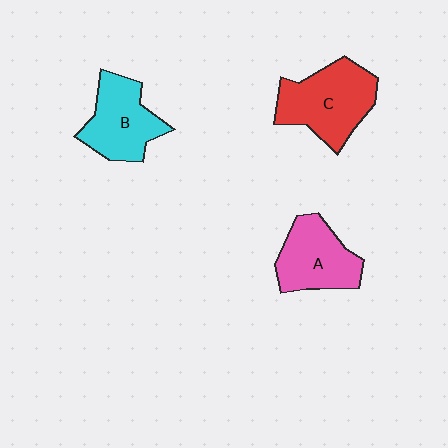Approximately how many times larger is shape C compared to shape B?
Approximately 1.2 times.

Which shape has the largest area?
Shape C (red).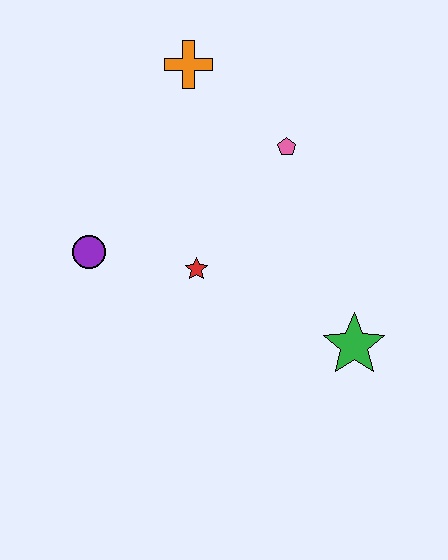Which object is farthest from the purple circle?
The green star is farthest from the purple circle.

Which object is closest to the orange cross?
The pink pentagon is closest to the orange cross.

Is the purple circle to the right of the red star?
No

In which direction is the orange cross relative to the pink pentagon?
The orange cross is to the left of the pink pentagon.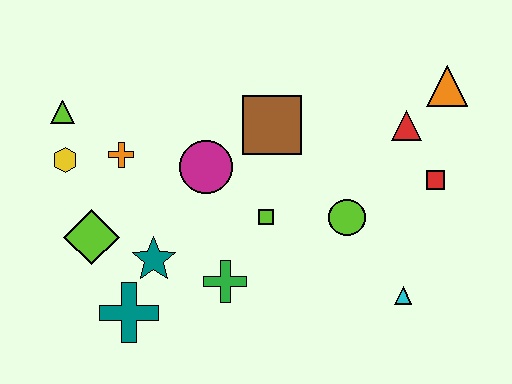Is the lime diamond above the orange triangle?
No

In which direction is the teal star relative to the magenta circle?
The teal star is below the magenta circle.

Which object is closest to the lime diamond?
The teal star is closest to the lime diamond.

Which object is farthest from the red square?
The lime triangle is farthest from the red square.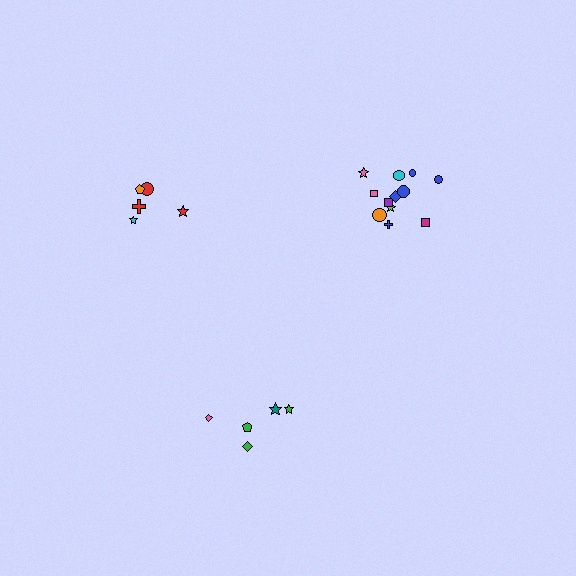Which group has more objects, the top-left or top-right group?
The top-right group.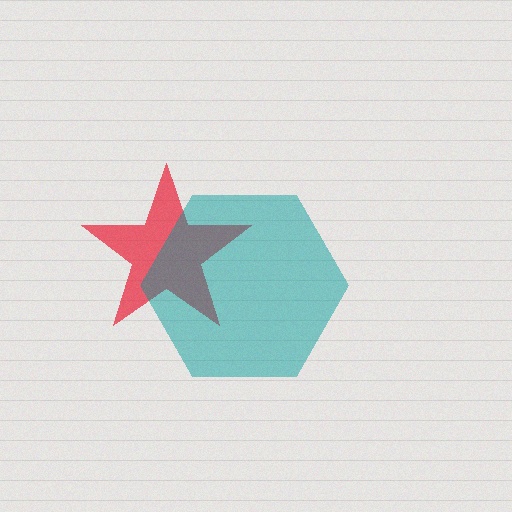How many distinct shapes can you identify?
There are 2 distinct shapes: a red star, a teal hexagon.